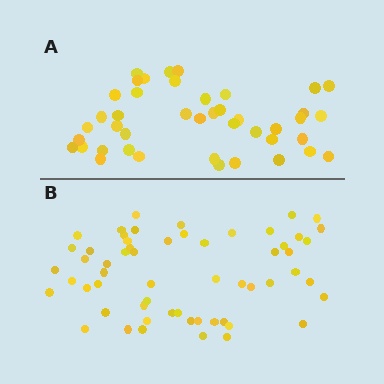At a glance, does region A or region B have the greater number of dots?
Region B (the bottom region) has more dots.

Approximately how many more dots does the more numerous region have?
Region B has approximately 15 more dots than region A.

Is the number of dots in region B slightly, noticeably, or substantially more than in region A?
Region B has noticeably more, but not dramatically so. The ratio is roughly 1.3 to 1.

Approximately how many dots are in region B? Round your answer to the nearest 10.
About 60 dots. (The exact count is 58, which rounds to 60.)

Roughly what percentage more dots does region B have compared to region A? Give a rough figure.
About 35% more.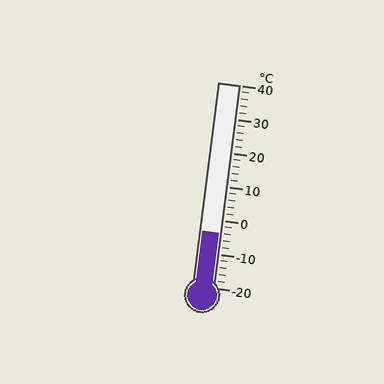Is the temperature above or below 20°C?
The temperature is below 20°C.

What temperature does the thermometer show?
The thermometer shows approximately -4°C.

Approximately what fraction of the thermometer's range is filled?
The thermometer is filled to approximately 25% of its range.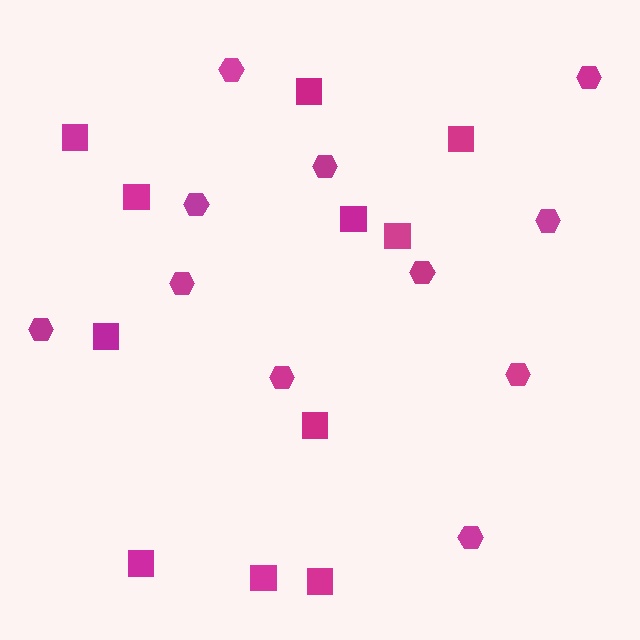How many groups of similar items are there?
There are 2 groups: one group of hexagons (11) and one group of squares (11).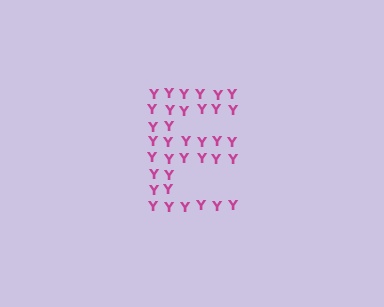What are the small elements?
The small elements are letter Y's.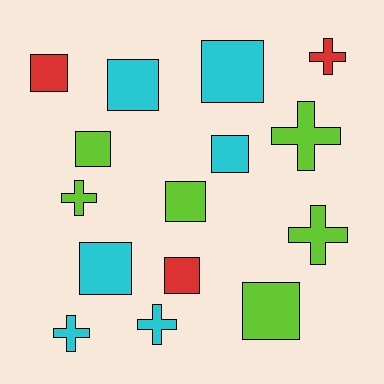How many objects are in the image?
There are 15 objects.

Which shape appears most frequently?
Square, with 9 objects.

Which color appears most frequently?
Cyan, with 6 objects.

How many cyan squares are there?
There are 4 cyan squares.